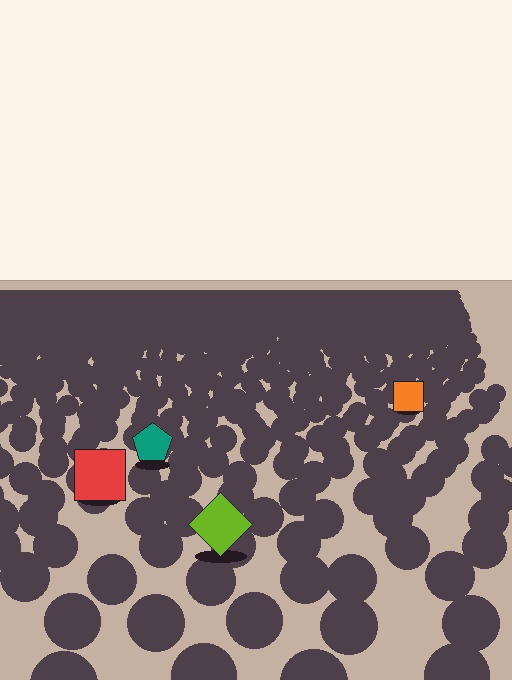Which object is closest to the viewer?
The lime diamond is closest. The texture marks near it are larger and more spread out.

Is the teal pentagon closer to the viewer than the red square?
No. The red square is closer — you can tell from the texture gradient: the ground texture is coarser near it.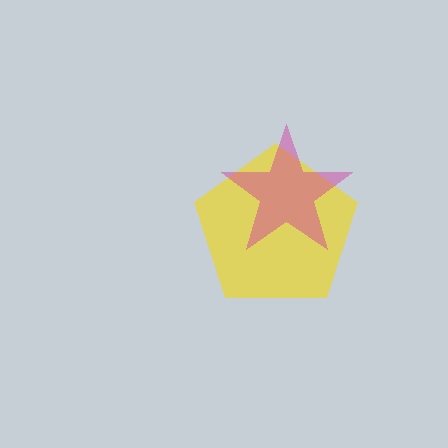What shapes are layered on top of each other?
The layered shapes are: a yellow pentagon, a magenta star.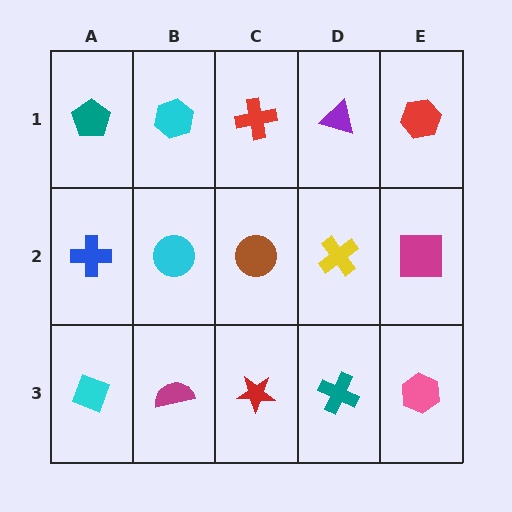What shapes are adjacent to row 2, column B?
A cyan hexagon (row 1, column B), a magenta semicircle (row 3, column B), a blue cross (row 2, column A), a brown circle (row 2, column C).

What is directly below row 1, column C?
A brown circle.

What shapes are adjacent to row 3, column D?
A yellow cross (row 2, column D), a red star (row 3, column C), a pink hexagon (row 3, column E).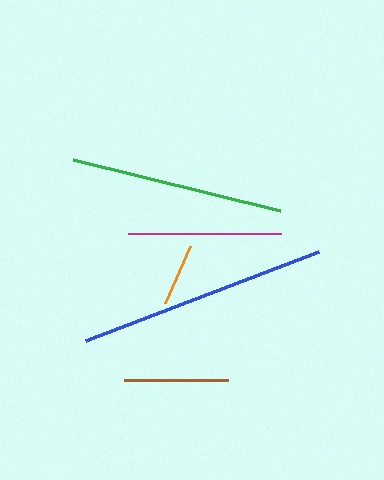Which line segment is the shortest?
The orange line is the shortest at approximately 62 pixels.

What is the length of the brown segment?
The brown segment is approximately 104 pixels long.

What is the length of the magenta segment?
The magenta segment is approximately 153 pixels long.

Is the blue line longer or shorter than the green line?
The blue line is longer than the green line.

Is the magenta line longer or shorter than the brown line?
The magenta line is longer than the brown line.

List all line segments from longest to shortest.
From longest to shortest: blue, green, magenta, brown, orange.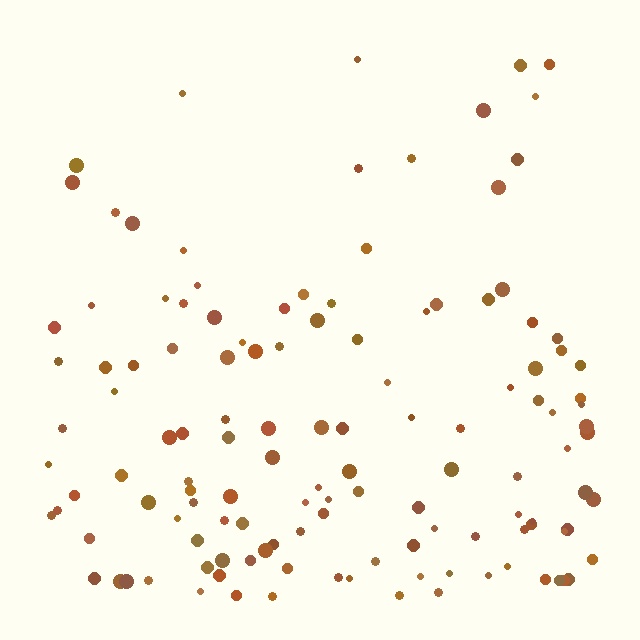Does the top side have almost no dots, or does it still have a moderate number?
Still a moderate number, just noticeably fewer than the bottom.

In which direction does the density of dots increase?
From top to bottom, with the bottom side densest.